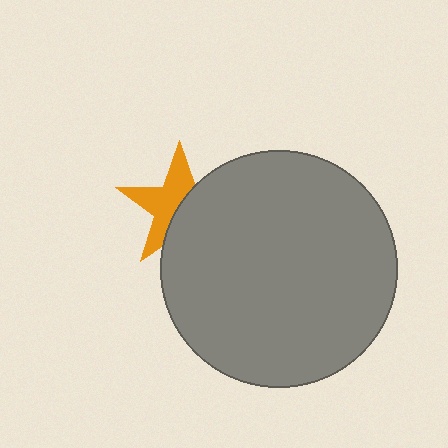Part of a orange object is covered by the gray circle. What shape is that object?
It is a star.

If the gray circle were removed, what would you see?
You would see the complete orange star.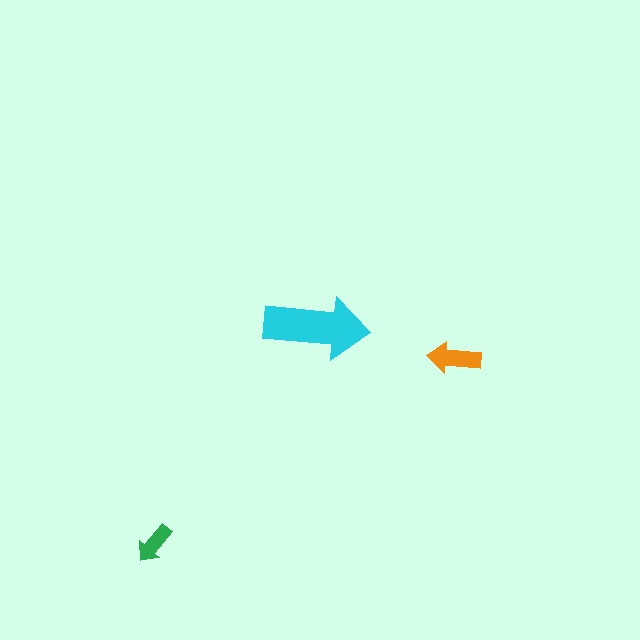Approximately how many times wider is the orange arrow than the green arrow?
About 1.5 times wider.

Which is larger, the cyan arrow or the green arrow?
The cyan one.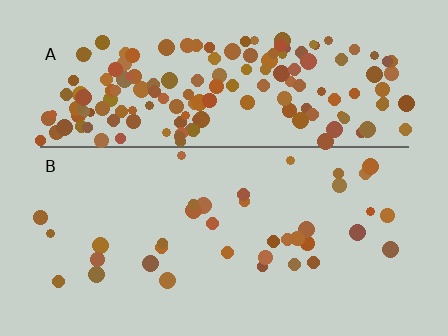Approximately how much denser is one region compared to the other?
Approximately 4.6× — region A over region B.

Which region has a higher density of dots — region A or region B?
A (the top).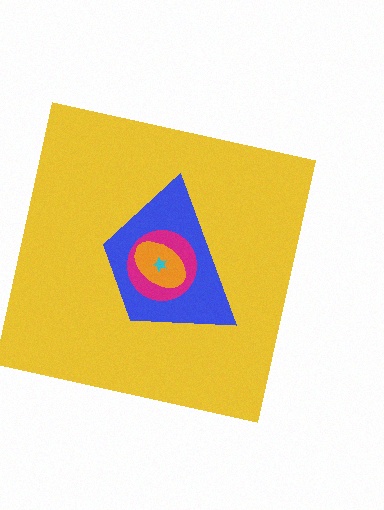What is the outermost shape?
The yellow square.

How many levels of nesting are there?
5.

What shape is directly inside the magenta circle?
The orange ellipse.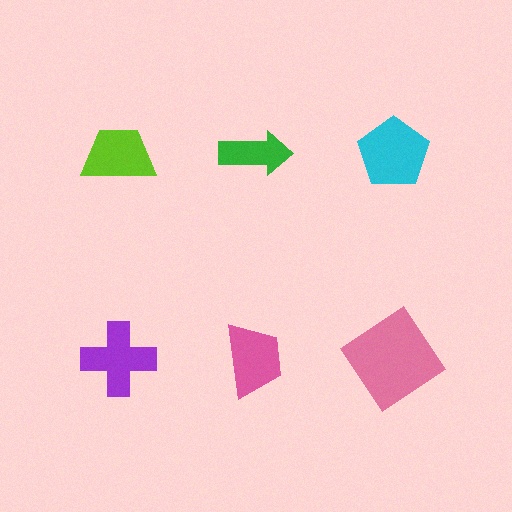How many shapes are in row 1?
3 shapes.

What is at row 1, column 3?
A cyan pentagon.